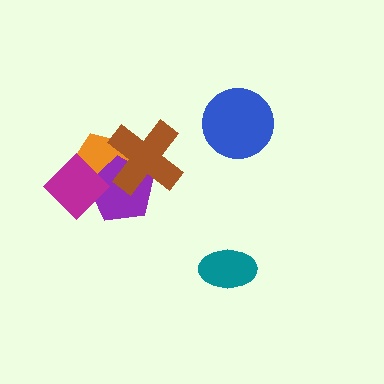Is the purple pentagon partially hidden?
Yes, it is partially covered by another shape.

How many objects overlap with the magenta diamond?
2 objects overlap with the magenta diamond.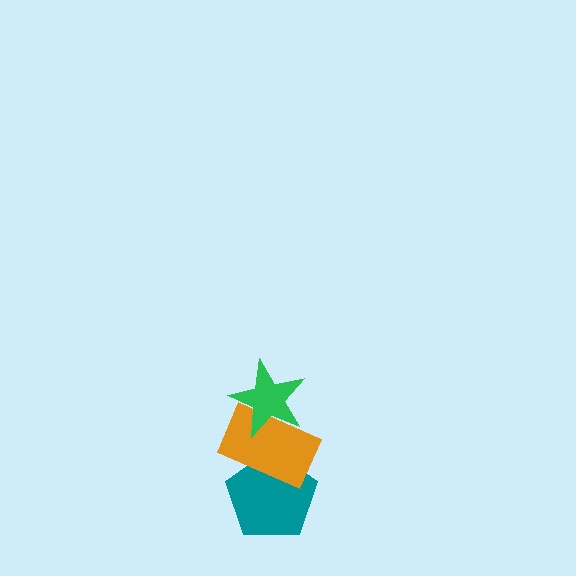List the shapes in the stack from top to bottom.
From top to bottom: the green star, the orange rectangle, the teal pentagon.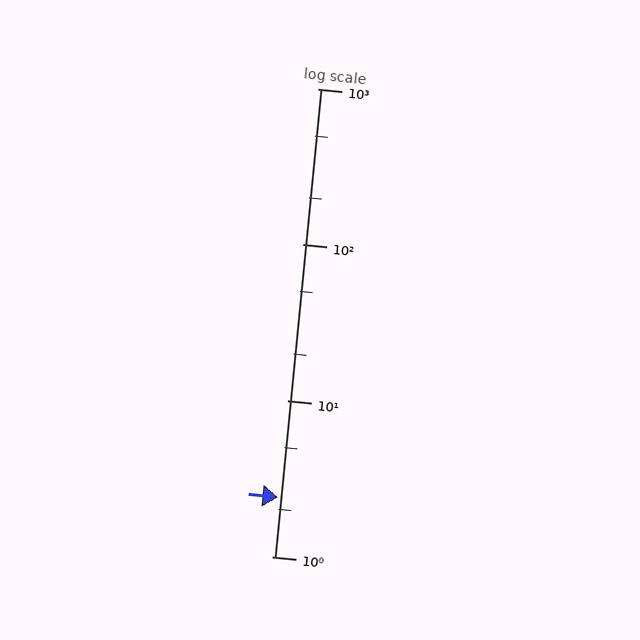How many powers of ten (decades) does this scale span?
The scale spans 3 decades, from 1 to 1000.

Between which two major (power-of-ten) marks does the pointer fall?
The pointer is between 1 and 10.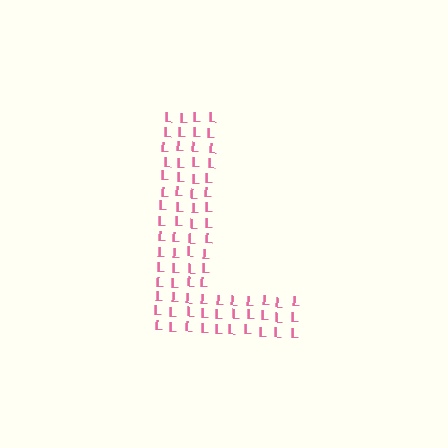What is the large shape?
The large shape is the letter L.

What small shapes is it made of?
It is made of small letter L's.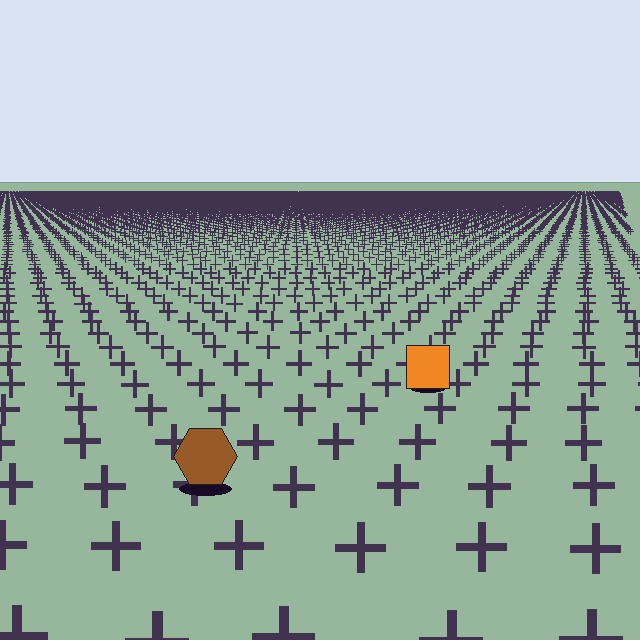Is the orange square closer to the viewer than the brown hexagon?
No. The brown hexagon is closer — you can tell from the texture gradient: the ground texture is coarser near it.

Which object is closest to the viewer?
The brown hexagon is closest. The texture marks near it are larger and more spread out.